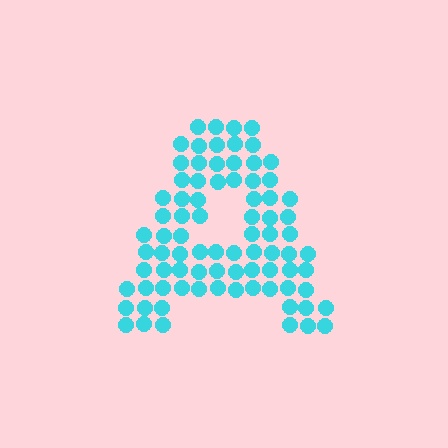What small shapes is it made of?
It is made of small circles.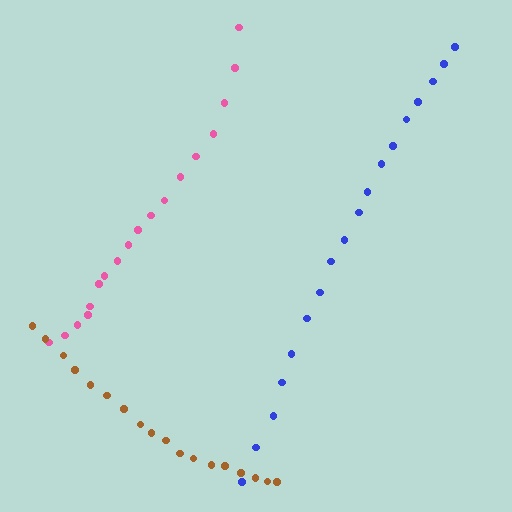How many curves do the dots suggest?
There are 3 distinct paths.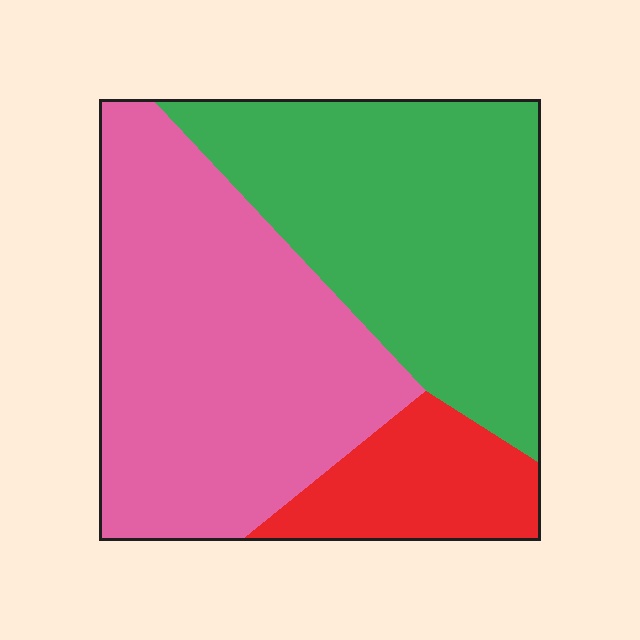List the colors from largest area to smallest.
From largest to smallest: pink, green, red.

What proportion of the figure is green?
Green takes up about two fifths (2/5) of the figure.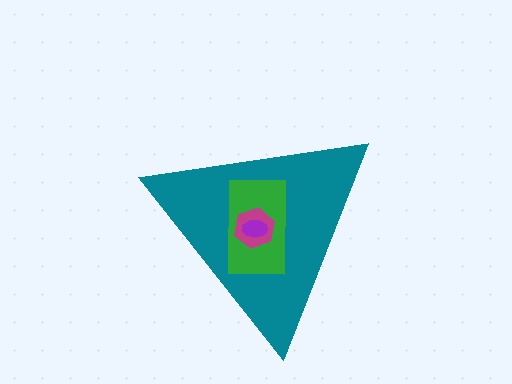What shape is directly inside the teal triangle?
The green rectangle.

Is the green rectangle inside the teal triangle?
Yes.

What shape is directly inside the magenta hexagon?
The purple ellipse.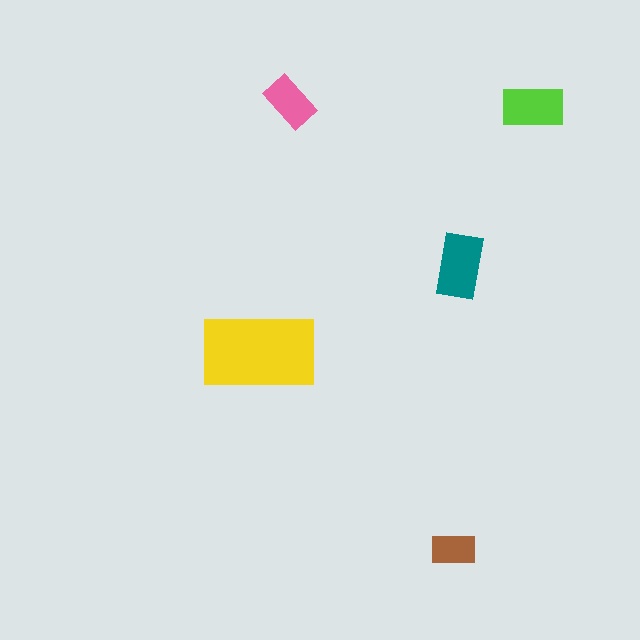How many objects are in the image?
There are 5 objects in the image.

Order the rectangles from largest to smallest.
the yellow one, the teal one, the lime one, the pink one, the brown one.